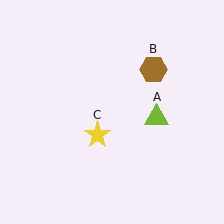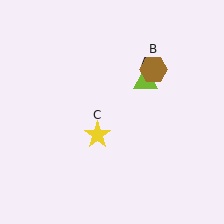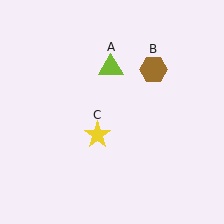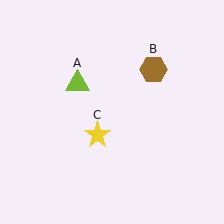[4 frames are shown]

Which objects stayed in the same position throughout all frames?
Brown hexagon (object B) and yellow star (object C) remained stationary.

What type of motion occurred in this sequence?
The lime triangle (object A) rotated counterclockwise around the center of the scene.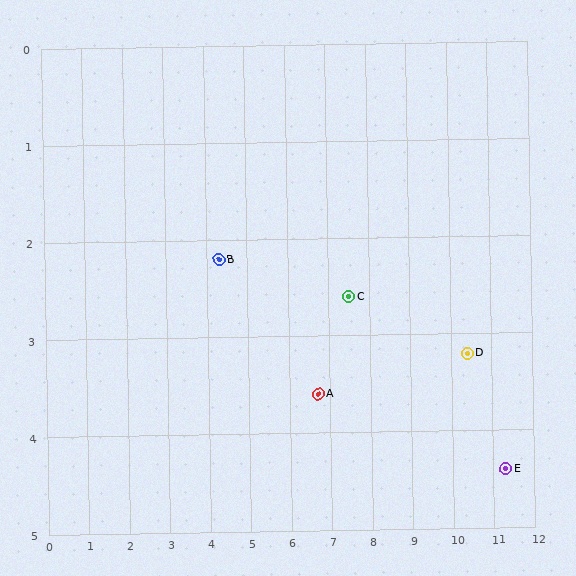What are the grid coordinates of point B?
Point B is at approximately (4.3, 2.2).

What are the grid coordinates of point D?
Point D is at approximately (10.4, 3.2).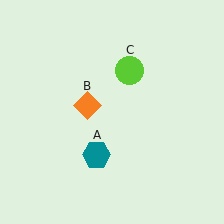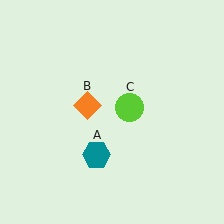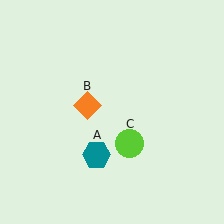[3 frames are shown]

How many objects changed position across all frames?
1 object changed position: lime circle (object C).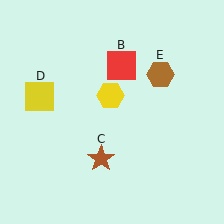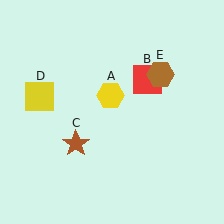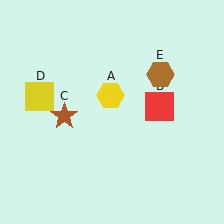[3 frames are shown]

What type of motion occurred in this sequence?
The red square (object B), brown star (object C) rotated clockwise around the center of the scene.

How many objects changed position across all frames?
2 objects changed position: red square (object B), brown star (object C).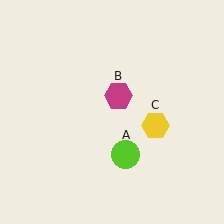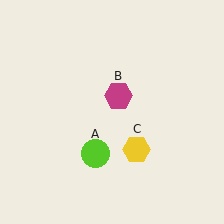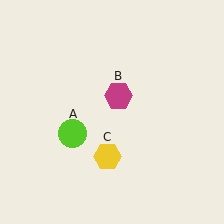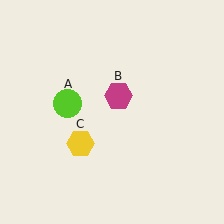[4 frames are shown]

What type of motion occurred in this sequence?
The lime circle (object A), yellow hexagon (object C) rotated clockwise around the center of the scene.